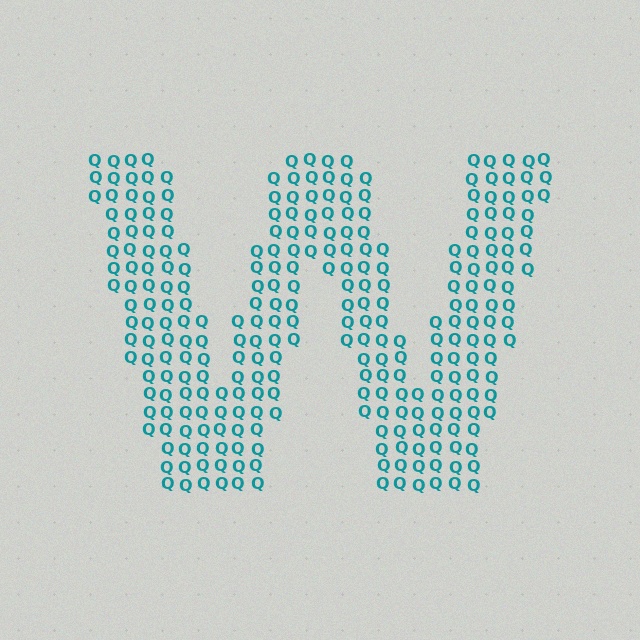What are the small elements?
The small elements are letter Q's.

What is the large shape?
The large shape is the letter W.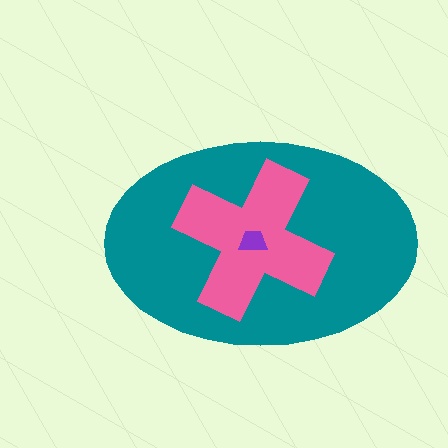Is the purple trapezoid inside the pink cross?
Yes.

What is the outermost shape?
The teal ellipse.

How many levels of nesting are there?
3.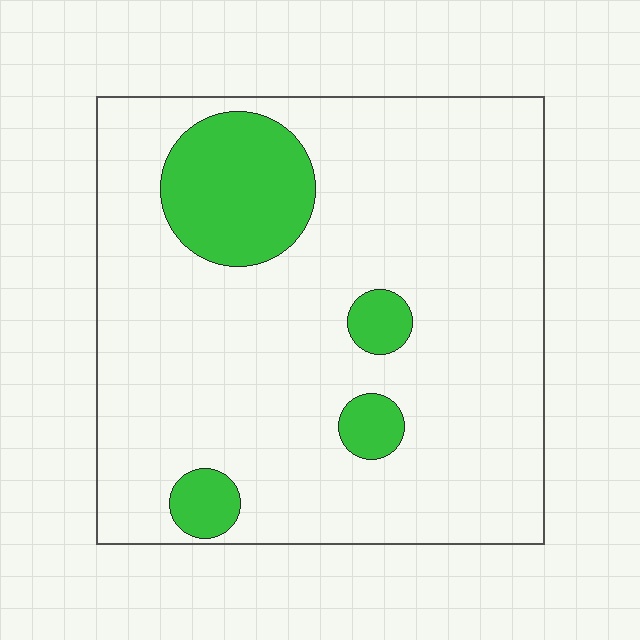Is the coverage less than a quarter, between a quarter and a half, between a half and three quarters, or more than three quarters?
Less than a quarter.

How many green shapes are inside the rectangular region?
4.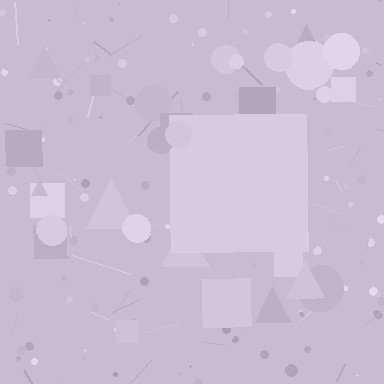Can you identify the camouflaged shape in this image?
The camouflaged shape is a square.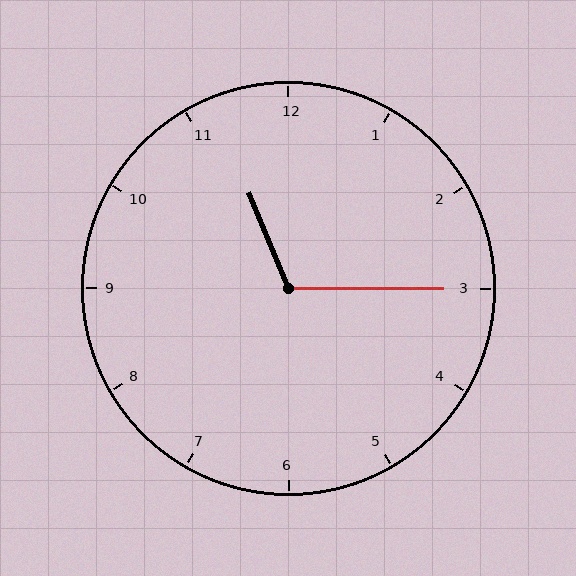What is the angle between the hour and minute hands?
Approximately 112 degrees.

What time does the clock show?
11:15.